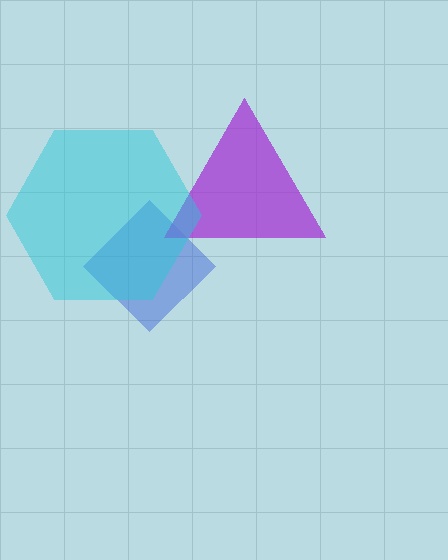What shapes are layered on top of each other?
The layered shapes are: a blue diamond, a purple triangle, a cyan hexagon.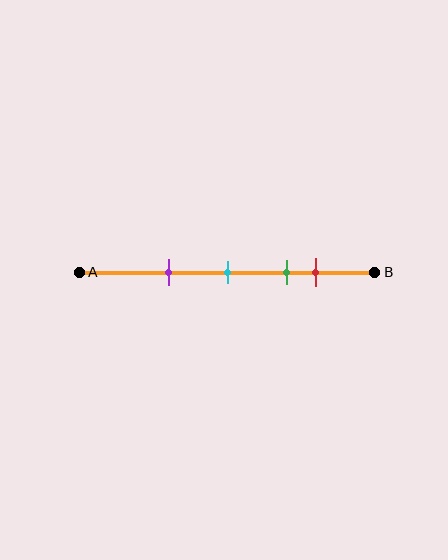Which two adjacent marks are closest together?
The green and red marks are the closest adjacent pair.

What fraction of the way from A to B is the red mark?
The red mark is approximately 80% (0.8) of the way from A to B.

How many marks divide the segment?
There are 4 marks dividing the segment.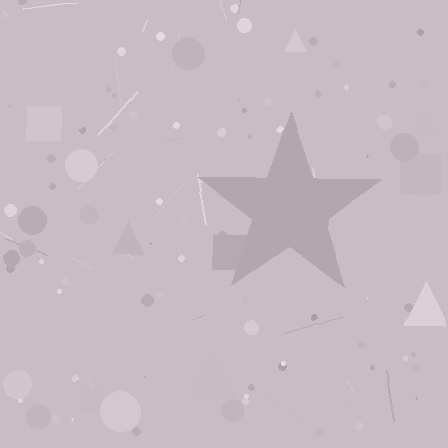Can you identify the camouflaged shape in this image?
The camouflaged shape is a star.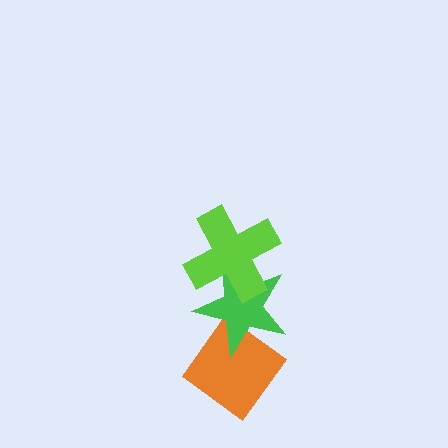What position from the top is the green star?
The green star is 2nd from the top.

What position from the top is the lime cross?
The lime cross is 1st from the top.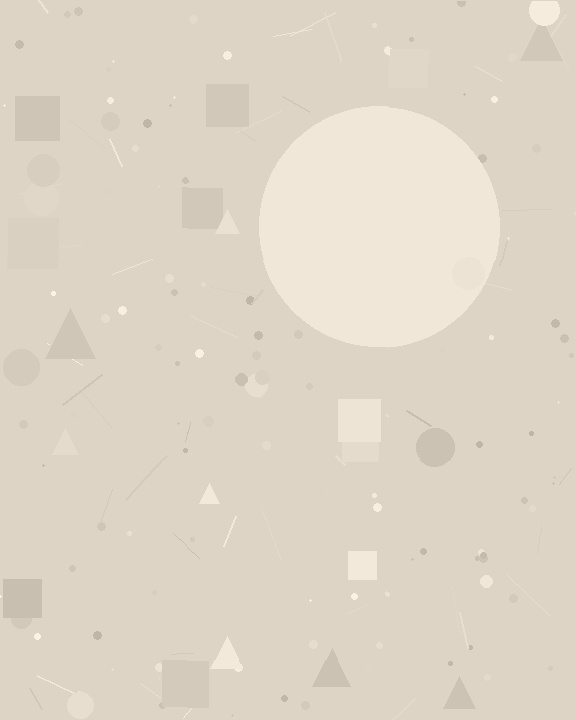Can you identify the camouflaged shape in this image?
The camouflaged shape is a circle.